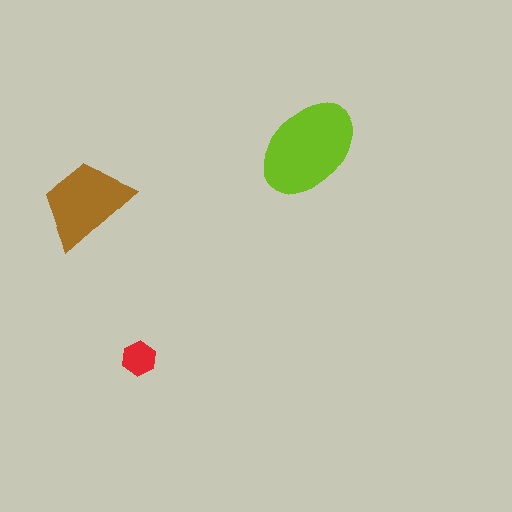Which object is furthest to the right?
The lime ellipse is rightmost.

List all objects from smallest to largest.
The red hexagon, the brown trapezoid, the lime ellipse.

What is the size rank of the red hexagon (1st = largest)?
3rd.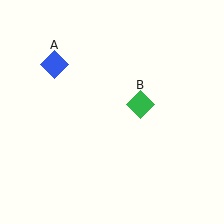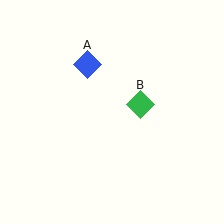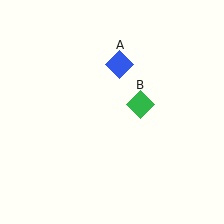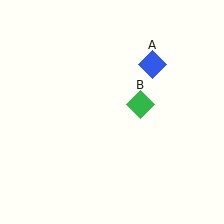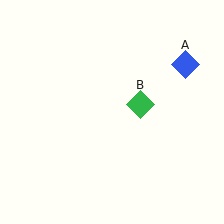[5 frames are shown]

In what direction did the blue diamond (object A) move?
The blue diamond (object A) moved right.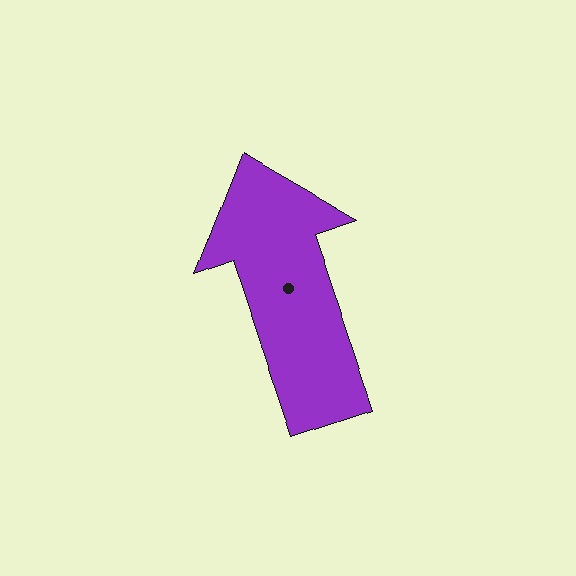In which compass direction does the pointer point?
North.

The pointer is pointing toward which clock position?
Roughly 11 o'clock.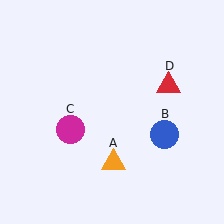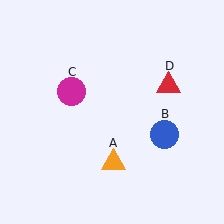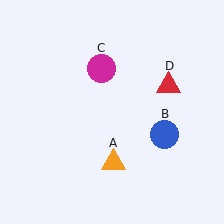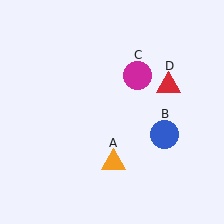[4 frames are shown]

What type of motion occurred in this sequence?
The magenta circle (object C) rotated clockwise around the center of the scene.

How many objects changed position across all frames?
1 object changed position: magenta circle (object C).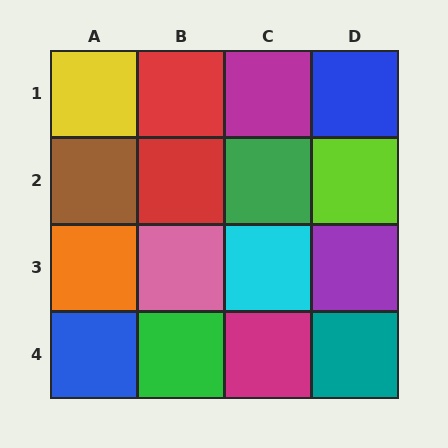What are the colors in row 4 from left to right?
Blue, green, magenta, teal.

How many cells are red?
2 cells are red.